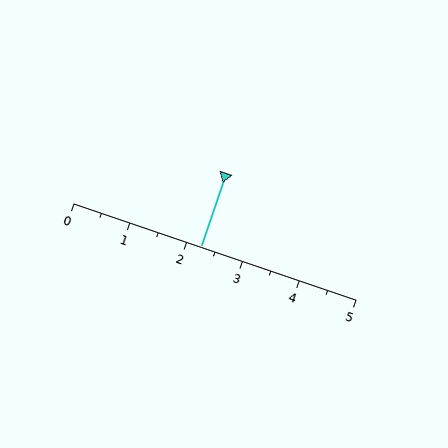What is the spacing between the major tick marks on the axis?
The major ticks are spaced 1 apart.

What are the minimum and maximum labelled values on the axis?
The axis runs from 0 to 5.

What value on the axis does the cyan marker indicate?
The marker indicates approximately 2.2.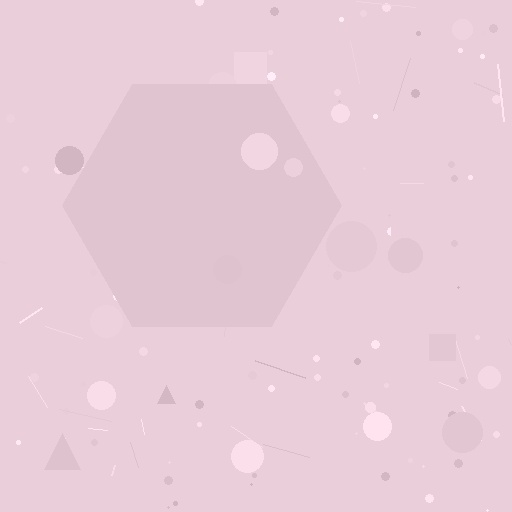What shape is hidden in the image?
A hexagon is hidden in the image.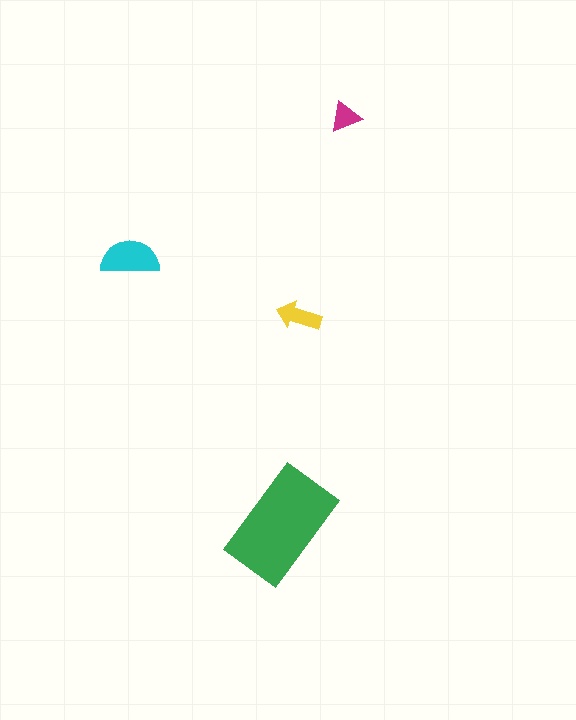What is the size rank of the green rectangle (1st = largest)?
1st.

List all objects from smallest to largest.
The magenta triangle, the yellow arrow, the cyan semicircle, the green rectangle.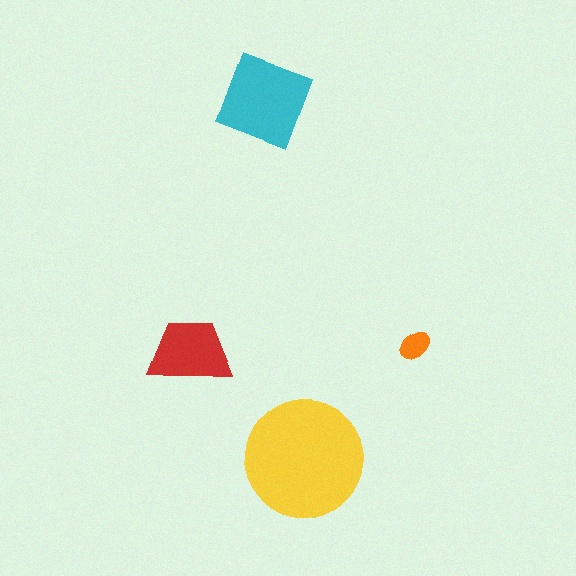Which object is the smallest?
The orange ellipse.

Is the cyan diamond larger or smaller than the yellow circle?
Smaller.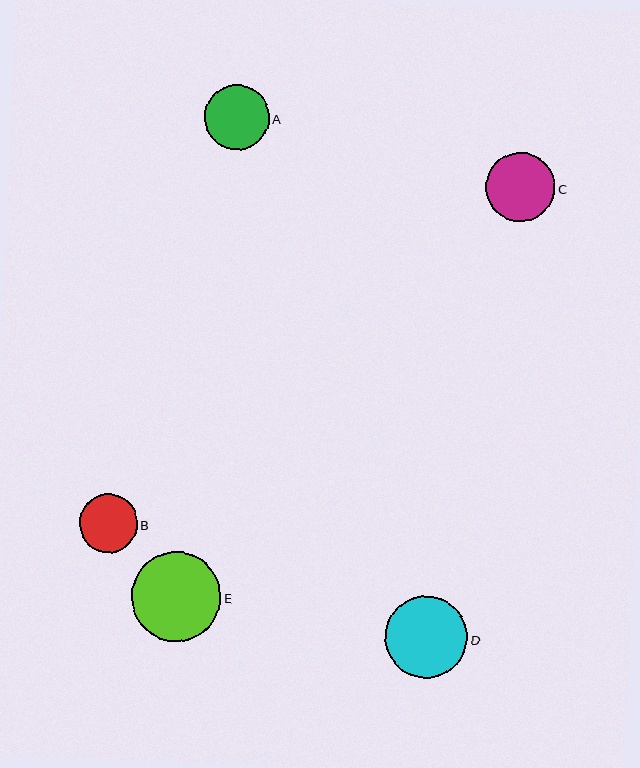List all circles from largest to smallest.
From largest to smallest: E, D, C, A, B.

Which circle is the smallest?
Circle B is the smallest with a size of approximately 58 pixels.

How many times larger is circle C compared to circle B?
Circle C is approximately 1.2 times the size of circle B.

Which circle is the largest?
Circle E is the largest with a size of approximately 90 pixels.